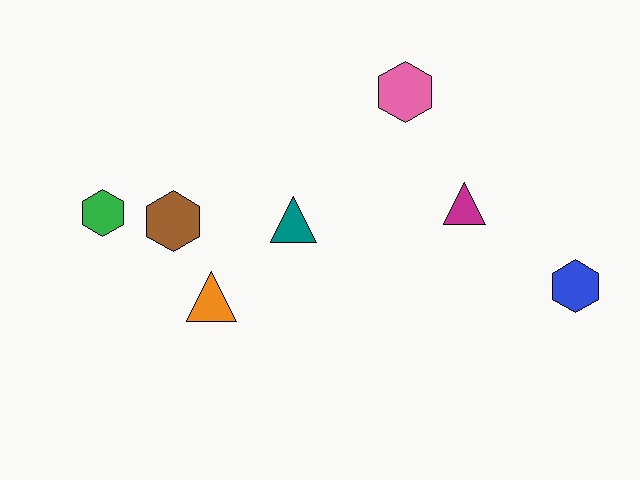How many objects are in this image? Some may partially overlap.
There are 7 objects.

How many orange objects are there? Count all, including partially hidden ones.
There is 1 orange object.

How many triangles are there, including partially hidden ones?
There are 3 triangles.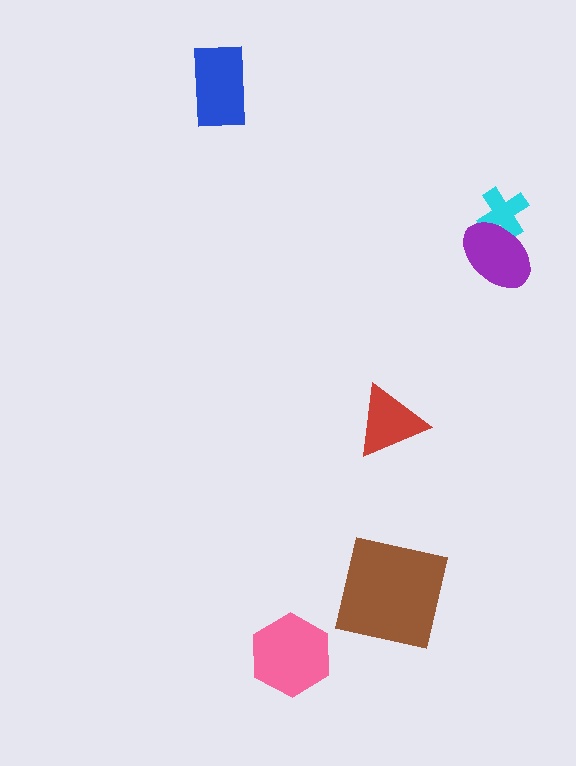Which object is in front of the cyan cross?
The purple ellipse is in front of the cyan cross.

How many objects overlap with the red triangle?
0 objects overlap with the red triangle.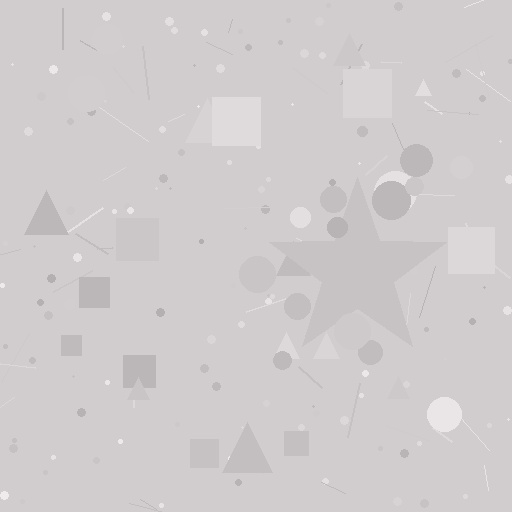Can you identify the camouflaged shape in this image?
The camouflaged shape is a star.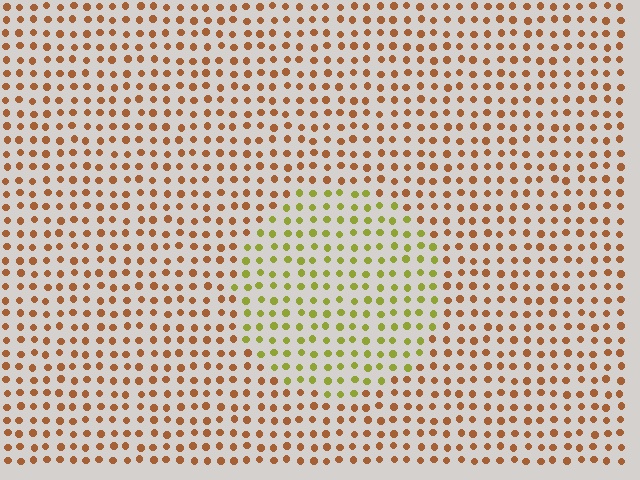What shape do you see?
I see a circle.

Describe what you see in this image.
The image is filled with small brown elements in a uniform arrangement. A circle-shaped region is visible where the elements are tinted to a slightly different hue, forming a subtle color boundary.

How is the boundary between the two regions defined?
The boundary is defined purely by a slight shift in hue (about 49 degrees). Spacing, size, and orientation are identical on both sides.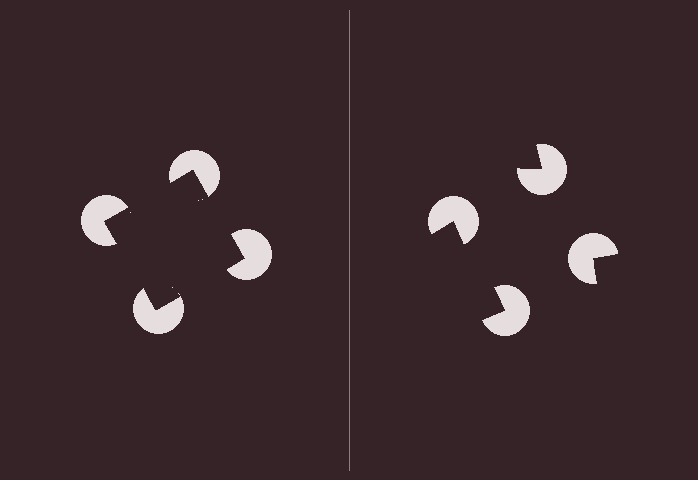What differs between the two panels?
The pac-man discs are positioned identically on both sides; only the wedge orientations differ. On the left they align to a square; on the right they are misaligned.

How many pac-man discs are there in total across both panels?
8 — 4 on each side.